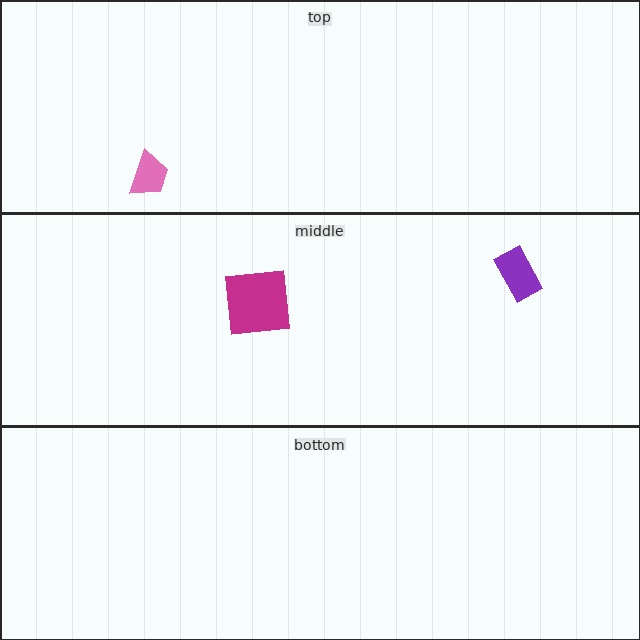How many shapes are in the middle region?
2.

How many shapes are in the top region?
1.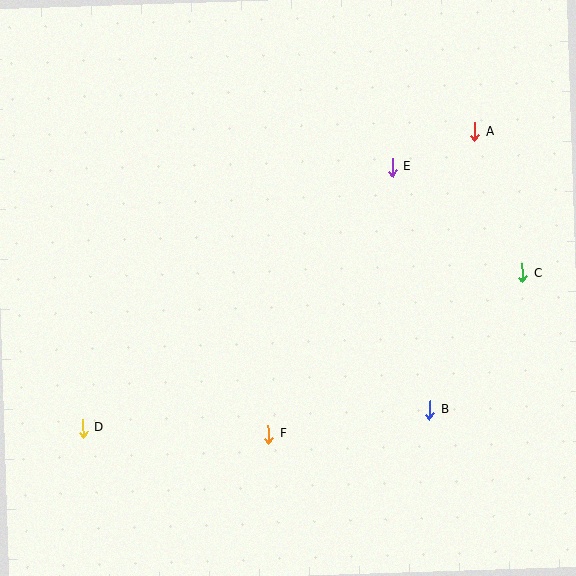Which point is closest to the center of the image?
Point F at (268, 434) is closest to the center.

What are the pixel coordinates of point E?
Point E is at (393, 167).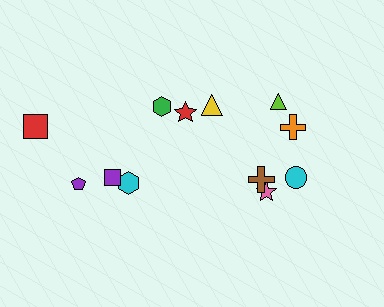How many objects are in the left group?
There are 5 objects.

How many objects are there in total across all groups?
There are 12 objects.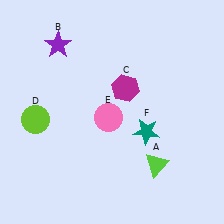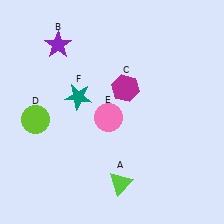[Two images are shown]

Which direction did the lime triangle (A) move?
The lime triangle (A) moved left.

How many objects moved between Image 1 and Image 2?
2 objects moved between the two images.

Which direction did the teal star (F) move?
The teal star (F) moved left.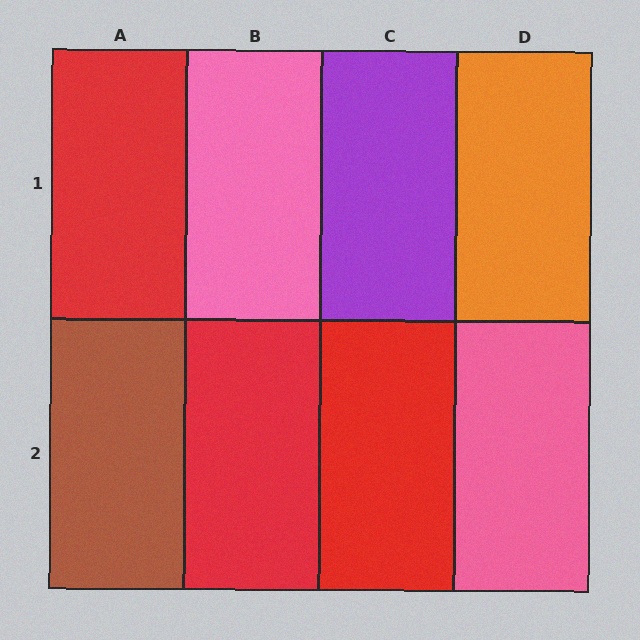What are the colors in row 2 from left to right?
Brown, red, red, pink.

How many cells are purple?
1 cell is purple.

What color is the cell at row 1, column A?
Red.